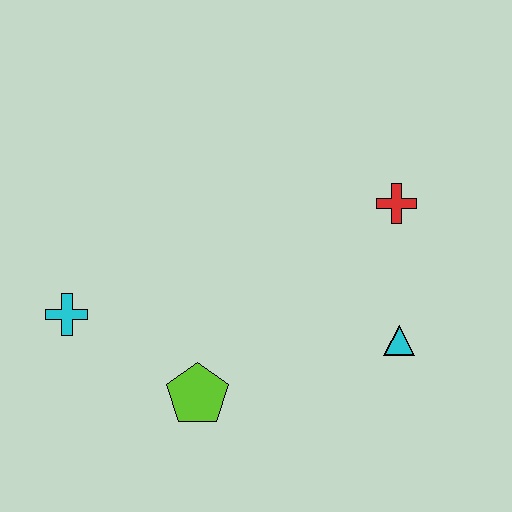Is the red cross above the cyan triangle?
Yes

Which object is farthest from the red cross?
The cyan cross is farthest from the red cross.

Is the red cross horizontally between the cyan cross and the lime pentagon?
No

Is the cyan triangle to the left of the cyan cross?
No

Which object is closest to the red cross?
The cyan triangle is closest to the red cross.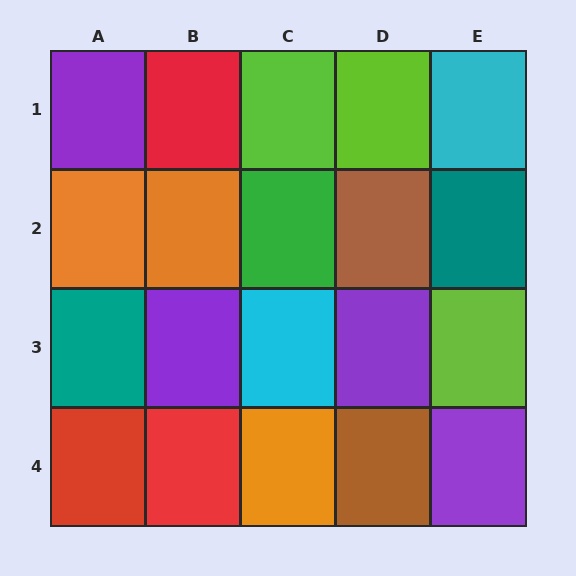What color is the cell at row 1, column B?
Red.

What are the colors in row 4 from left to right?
Red, red, orange, brown, purple.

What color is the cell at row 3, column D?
Purple.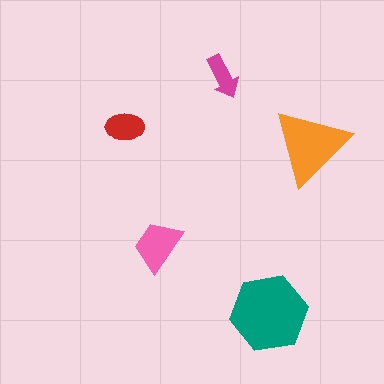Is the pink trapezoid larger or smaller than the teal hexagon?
Smaller.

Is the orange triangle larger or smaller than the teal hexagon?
Smaller.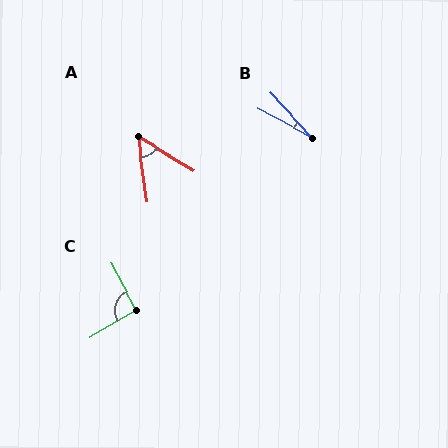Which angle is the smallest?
B, at approximately 19 degrees.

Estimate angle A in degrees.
Approximately 52 degrees.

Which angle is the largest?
C, at approximately 92 degrees.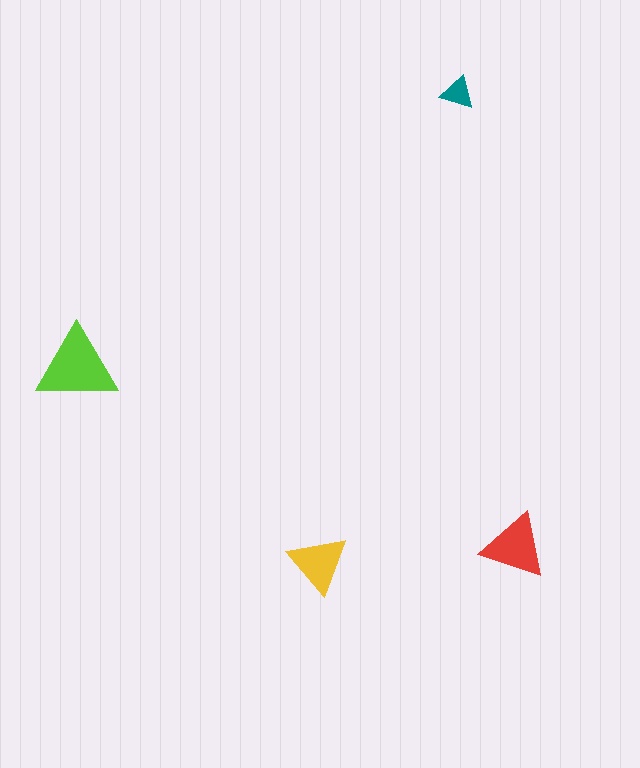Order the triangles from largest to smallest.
the lime one, the red one, the yellow one, the teal one.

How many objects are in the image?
There are 4 objects in the image.